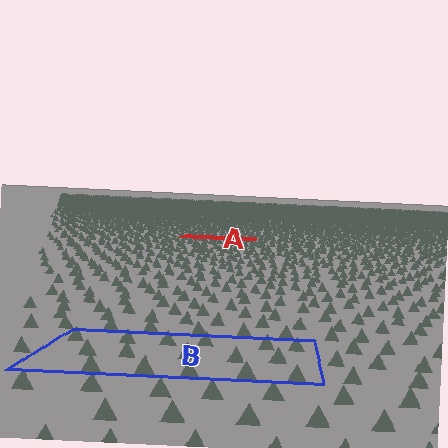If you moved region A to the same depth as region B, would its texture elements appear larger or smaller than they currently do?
They would appear larger. At a closer depth, the same texture elements are projected at a bigger on-screen size.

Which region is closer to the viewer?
Region B is closer. The texture elements there are larger and more spread out.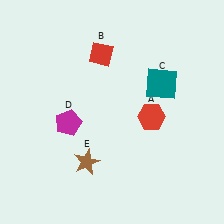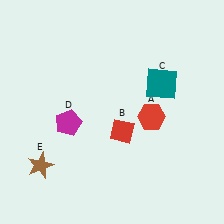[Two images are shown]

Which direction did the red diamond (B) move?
The red diamond (B) moved down.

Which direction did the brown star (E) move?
The brown star (E) moved left.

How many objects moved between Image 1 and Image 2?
2 objects moved between the two images.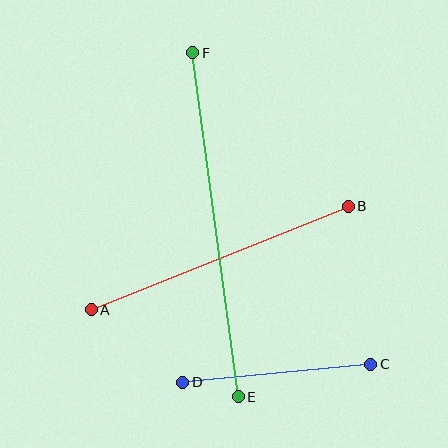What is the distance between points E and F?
The distance is approximately 347 pixels.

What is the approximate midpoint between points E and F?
The midpoint is at approximately (215, 225) pixels.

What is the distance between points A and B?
The distance is approximately 277 pixels.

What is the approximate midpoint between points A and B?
The midpoint is at approximately (220, 258) pixels.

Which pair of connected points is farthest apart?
Points E and F are farthest apart.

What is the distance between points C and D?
The distance is approximately 189 pixels.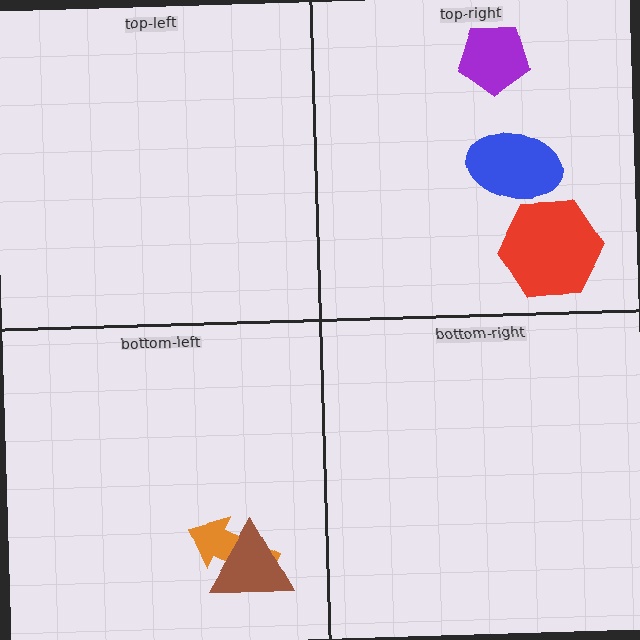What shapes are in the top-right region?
The blue ellipse, the red hexagon, the purple pentagon.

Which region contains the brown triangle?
The bottom-left region.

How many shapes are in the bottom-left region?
2.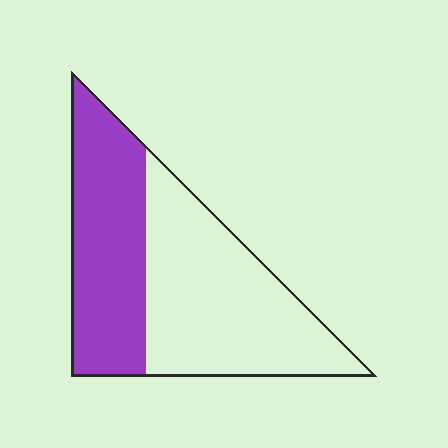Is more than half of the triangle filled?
No.